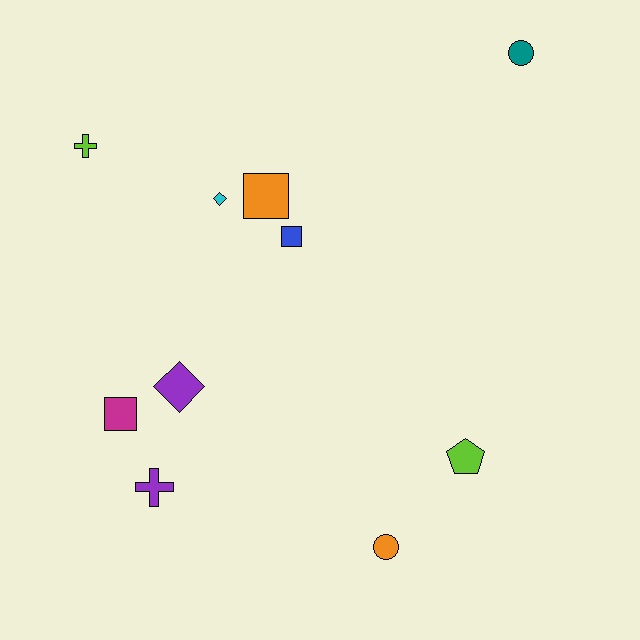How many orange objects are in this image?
There are 2 orange objects.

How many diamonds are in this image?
There are 2 diamonds.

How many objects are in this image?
There are 10 objects.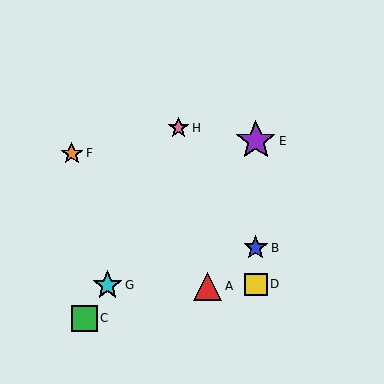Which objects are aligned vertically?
Objects B, D, E are aligned vertically.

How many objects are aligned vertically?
3 objects (B, D, E) are aligned vertically.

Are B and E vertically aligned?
Yes, both are at x≈256.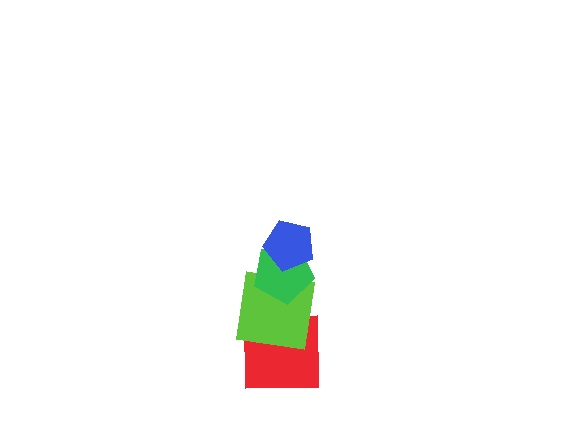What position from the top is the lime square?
The lime square is 3rd from the top.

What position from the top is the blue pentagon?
The blue pentagon is 1st from the top.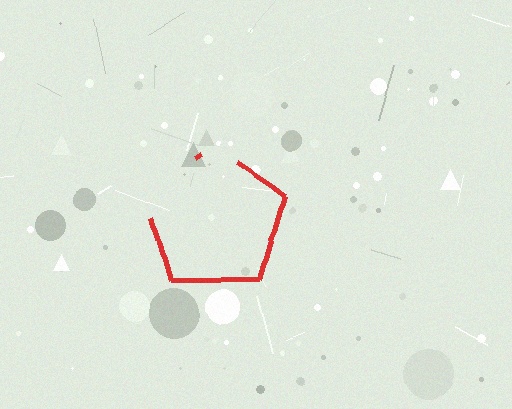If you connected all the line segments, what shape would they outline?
They would outline a pentagon.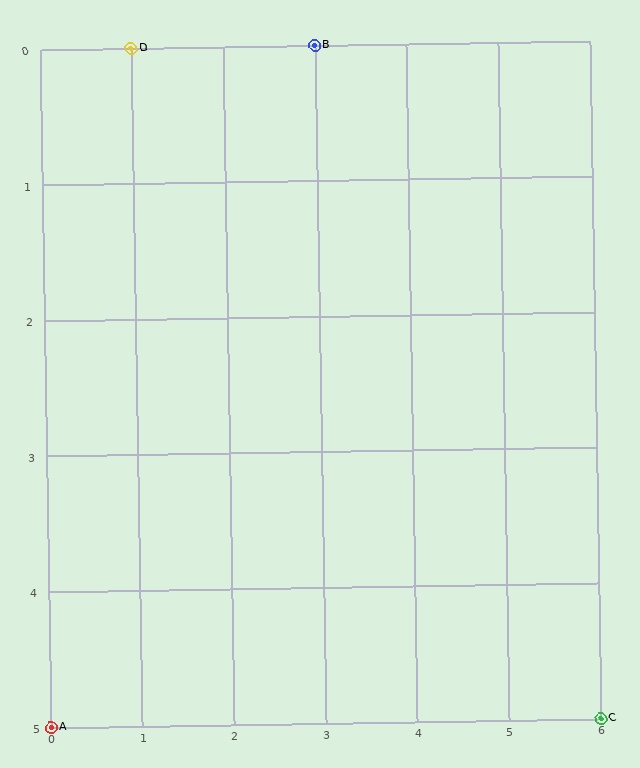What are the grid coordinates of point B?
Point B is at grid coordinates (3, 0).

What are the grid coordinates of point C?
Point C is at grid coordinates (6, 5).